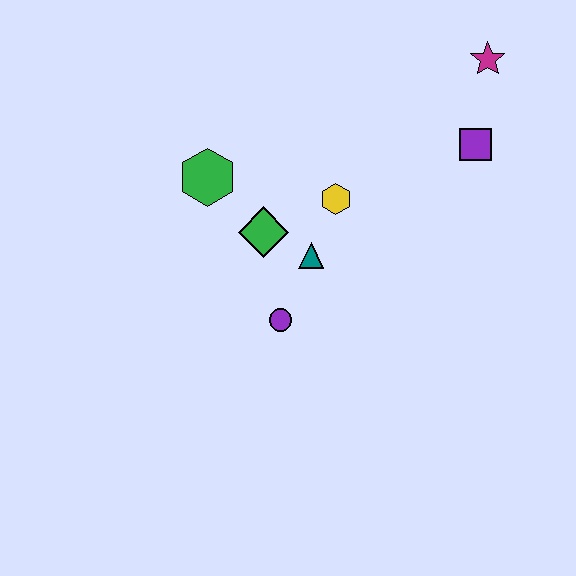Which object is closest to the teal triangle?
The green diamond is closest to the teal triangle.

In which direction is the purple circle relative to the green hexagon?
The purple circle is below the green hexagon.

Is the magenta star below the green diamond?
No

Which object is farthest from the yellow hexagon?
The magenta star is farthest from the yellow hexagon.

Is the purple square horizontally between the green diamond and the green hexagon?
No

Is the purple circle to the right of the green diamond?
Yes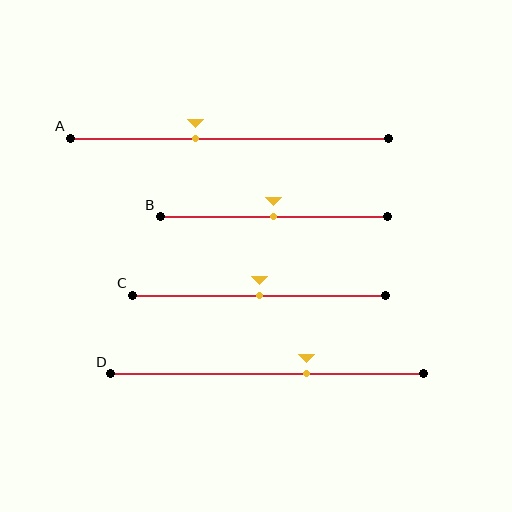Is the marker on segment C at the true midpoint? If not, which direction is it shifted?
Yes, the marker on segment C is at the true midpoint.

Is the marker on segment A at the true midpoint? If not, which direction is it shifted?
No, the marker on segment A is shifted to the left by about 11% of the segment length.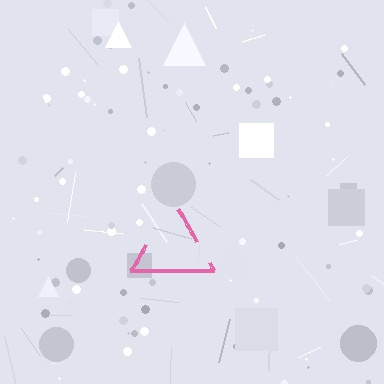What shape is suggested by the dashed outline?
The dashed outline suggests a triangle.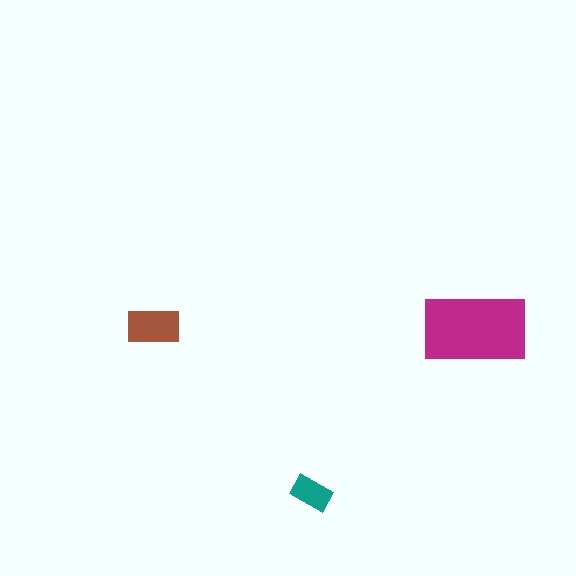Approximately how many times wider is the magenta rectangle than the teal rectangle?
About 2.5 times wider.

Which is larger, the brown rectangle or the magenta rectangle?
The magenta one.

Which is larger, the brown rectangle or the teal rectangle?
The brown one.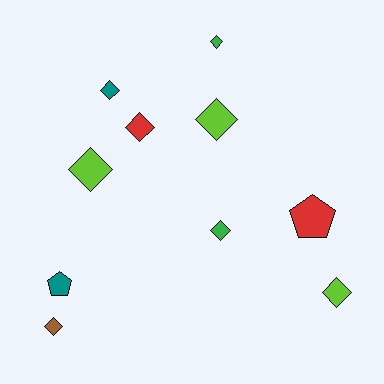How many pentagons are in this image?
There are 2 pentagons.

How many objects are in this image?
There are 10 objects.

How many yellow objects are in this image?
There are no yellow objects.